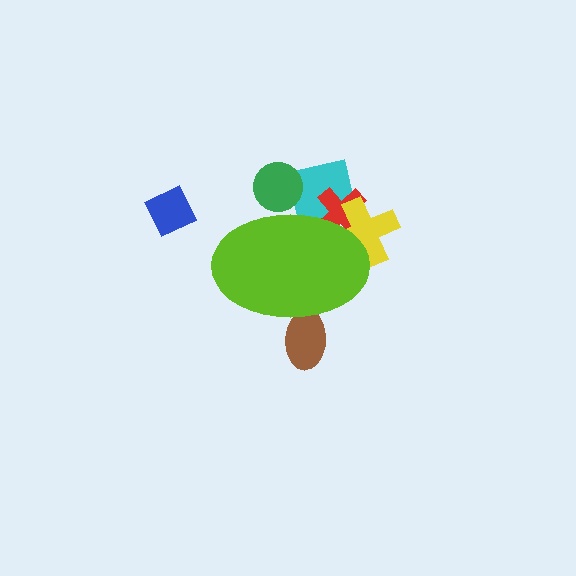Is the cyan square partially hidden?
Yes, the cyan square is partially hidden behind the lime ellipse.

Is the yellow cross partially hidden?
Yes, the yellow cross is partially hidden behind the lime ellipse.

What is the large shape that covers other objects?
A lime ellipse.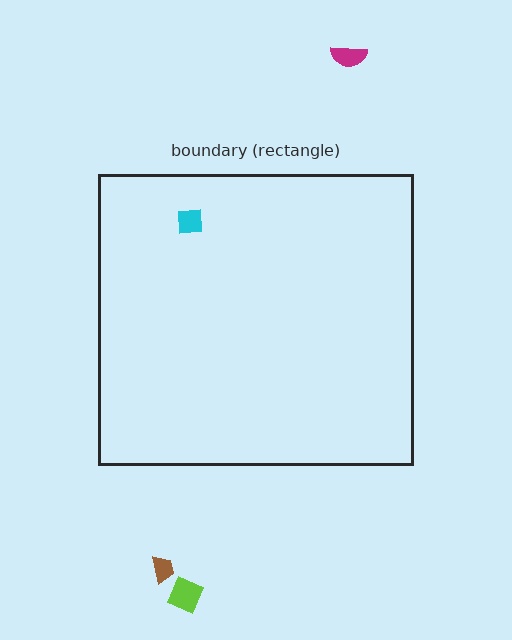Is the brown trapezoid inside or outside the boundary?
Outside.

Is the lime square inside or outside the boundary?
Outside.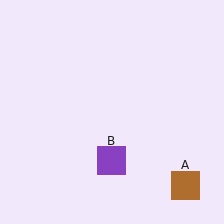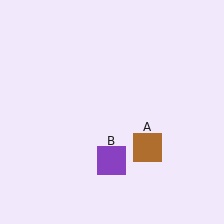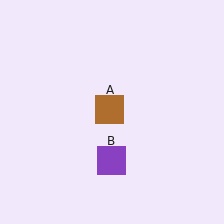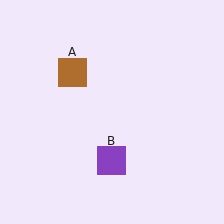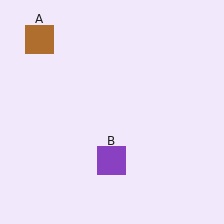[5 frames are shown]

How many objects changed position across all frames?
1 object changed position: brown square (object A).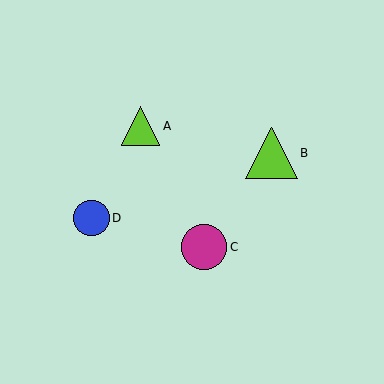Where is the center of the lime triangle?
The center of the lime triangle is at (272, 153).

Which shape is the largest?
The lime triangle (labeled B) is the largest.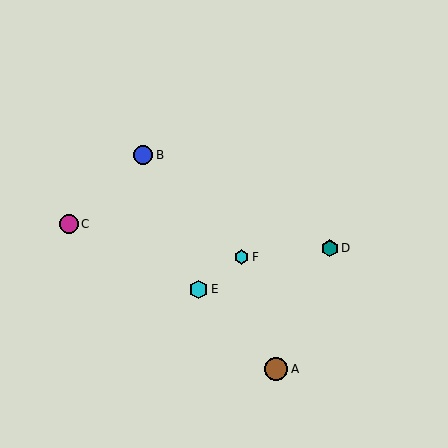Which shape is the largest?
The brown circle (labeled A) is the largest.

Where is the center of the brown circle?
The center of the brown circle is at (276, 369).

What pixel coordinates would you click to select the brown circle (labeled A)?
Click at (276, 369) to select the brown circle A.